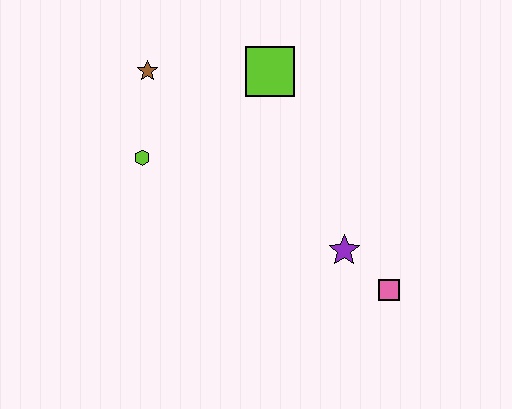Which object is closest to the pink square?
The purple star is closest to the pink square.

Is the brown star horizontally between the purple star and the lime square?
No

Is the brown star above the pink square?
Yes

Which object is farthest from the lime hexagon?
The pink square is farthest from the lime hexagon.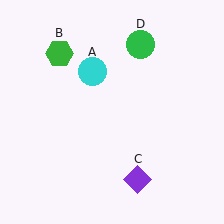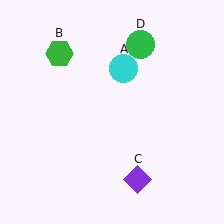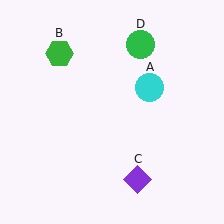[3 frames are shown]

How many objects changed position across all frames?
1 object changed position: cyan circle (object A).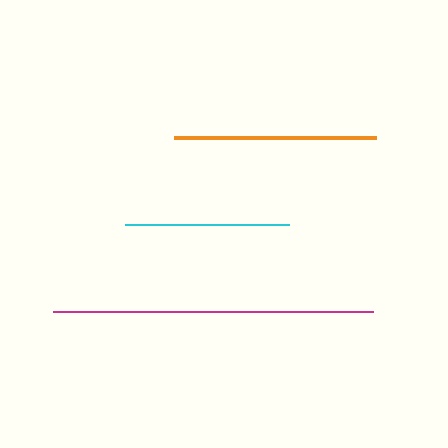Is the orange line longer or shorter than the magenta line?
The magenta line is longer than the orange line.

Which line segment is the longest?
The magenta line is the longest at approximately 320 pixels.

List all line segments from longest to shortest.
From longest to shortest: magenta, orange, cyan.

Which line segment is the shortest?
The cyan line is the shortest at approximately 164 pixels.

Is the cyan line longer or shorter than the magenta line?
The magenta line is longer than the cyan line.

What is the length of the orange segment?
The orange segment is approximately 202 pixels long.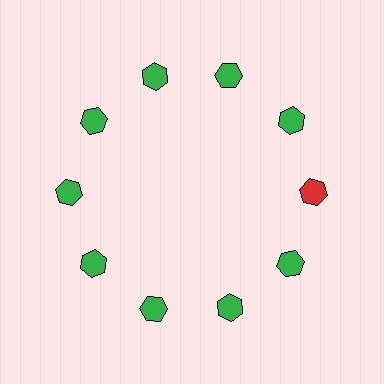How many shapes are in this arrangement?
There are 10 shapes arranged in a ring pattern.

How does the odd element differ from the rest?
It has a different color: red instead of green.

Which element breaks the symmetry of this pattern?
The red hexagon at roughly the 3 o'clock position breaks the symmetry. All other shapes are green hexagons.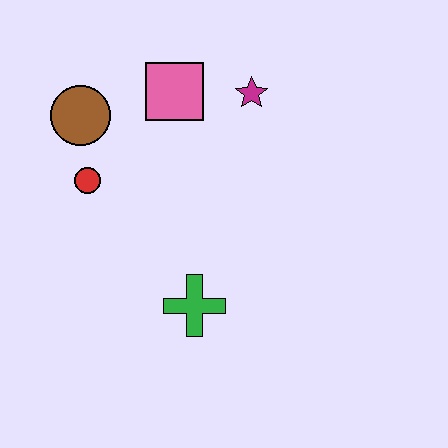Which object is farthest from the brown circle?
The green cross is farthest from the brown circle.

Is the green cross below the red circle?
Yes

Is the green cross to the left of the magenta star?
Yes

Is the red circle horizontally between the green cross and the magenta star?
No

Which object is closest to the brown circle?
The red circle is closest to the brown circle.